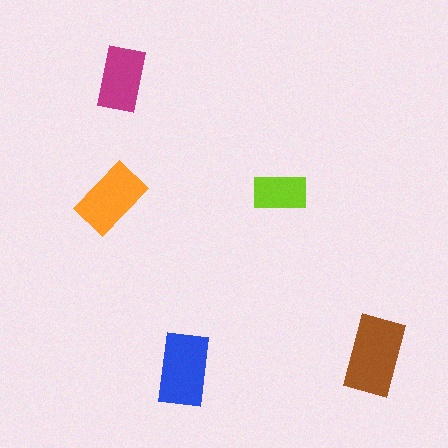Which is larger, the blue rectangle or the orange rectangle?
The blue one.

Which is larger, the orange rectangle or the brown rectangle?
The brown one.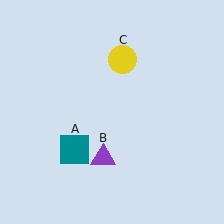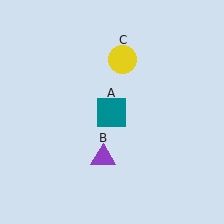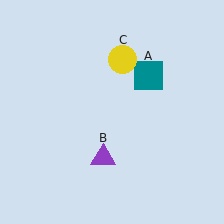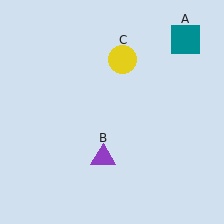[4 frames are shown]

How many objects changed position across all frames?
1 object changed position: teal square (object A).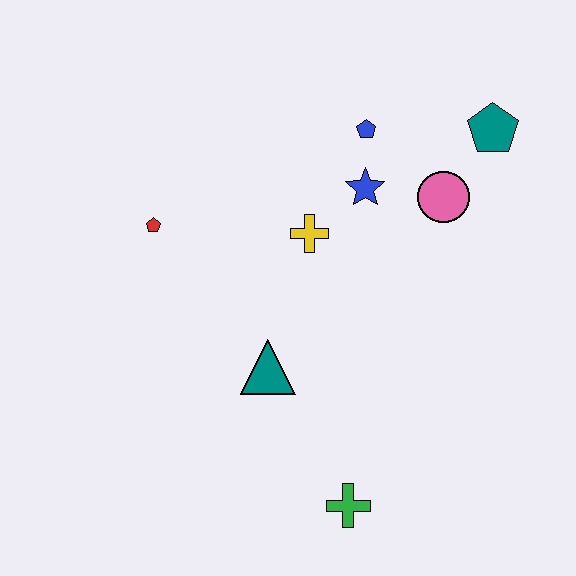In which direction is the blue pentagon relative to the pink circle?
The blue pentagon is to the left of the pink circle.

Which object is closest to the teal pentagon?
The pink circle is closest to the teal pentagon.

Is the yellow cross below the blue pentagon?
Yes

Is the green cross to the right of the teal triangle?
Yes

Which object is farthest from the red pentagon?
The teal pentagon is farthest from the red pentagon.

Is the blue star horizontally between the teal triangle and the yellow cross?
No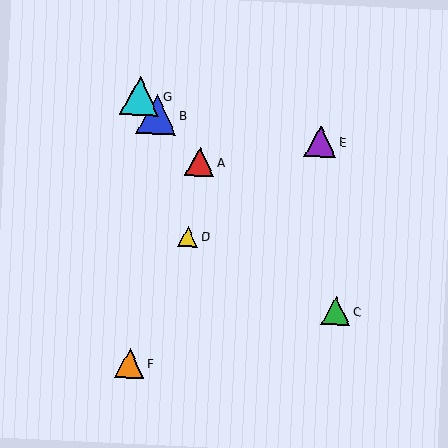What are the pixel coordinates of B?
Object B is at (156, 114).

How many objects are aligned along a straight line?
4 objects (A, B, C, G) are aligned along a straight line.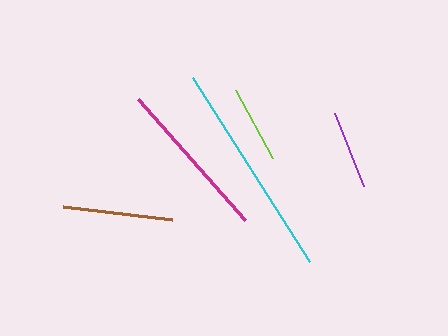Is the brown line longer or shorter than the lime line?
The brown line is longer than the lime line.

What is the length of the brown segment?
The brown segment is approximately 110 pixels long.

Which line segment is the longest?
The cyan line is the longest at approximately 218 pixels.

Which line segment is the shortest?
The lime line is the shortest at approximately 78 pixels.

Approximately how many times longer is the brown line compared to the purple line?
The brown line is approximately 1.4 times the length of the purple line.